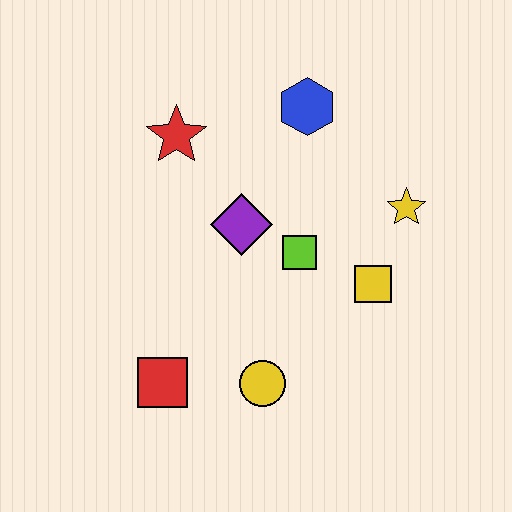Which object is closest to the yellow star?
The yellow square is closest to the yellow star.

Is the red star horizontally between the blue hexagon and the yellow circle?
No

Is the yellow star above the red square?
Yes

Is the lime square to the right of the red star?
Yes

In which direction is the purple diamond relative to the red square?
The purple diamond is above the red square.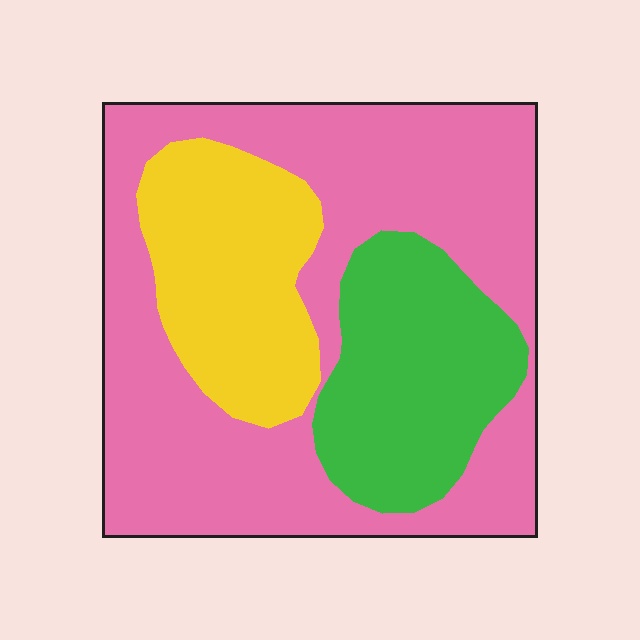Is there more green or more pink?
Pink.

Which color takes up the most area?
Pink, at roughly 55%.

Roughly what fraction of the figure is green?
Green covers around 20% of the figure.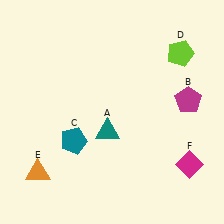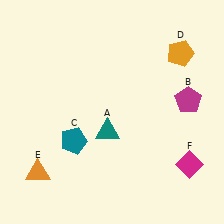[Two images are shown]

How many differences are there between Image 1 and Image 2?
There is 1 difference between the two images.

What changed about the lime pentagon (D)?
In Image 1, D is lime. In Image 2, it changed to orange.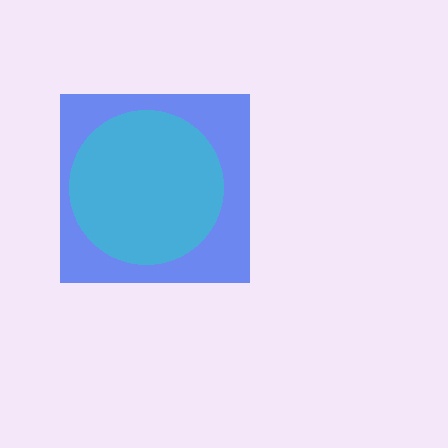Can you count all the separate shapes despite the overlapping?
Yes, there are 2 separate shapes.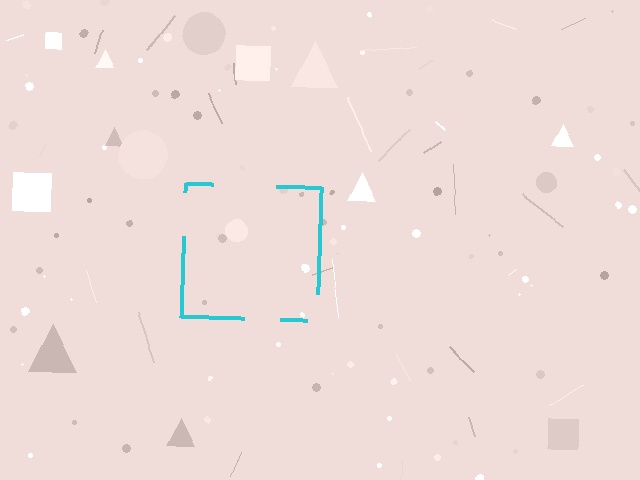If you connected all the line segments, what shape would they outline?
They would outline a square.